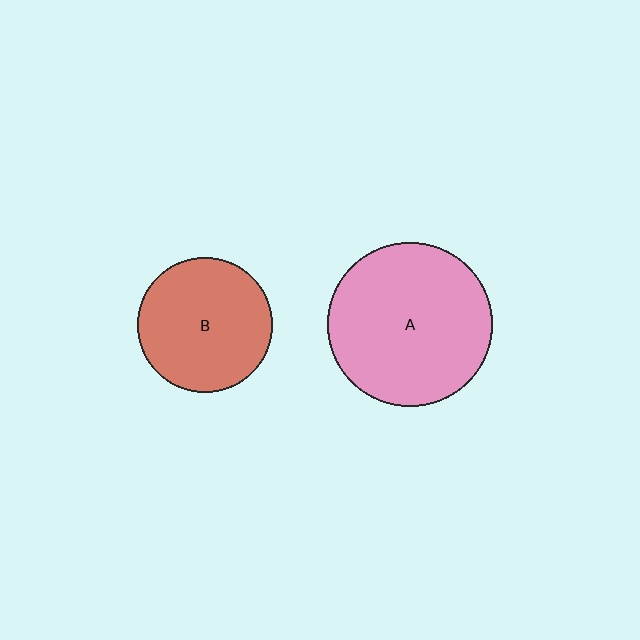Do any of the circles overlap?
No, none of the circles overlap.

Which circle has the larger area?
Circle A (pink).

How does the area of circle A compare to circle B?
Approximately 1.5 times.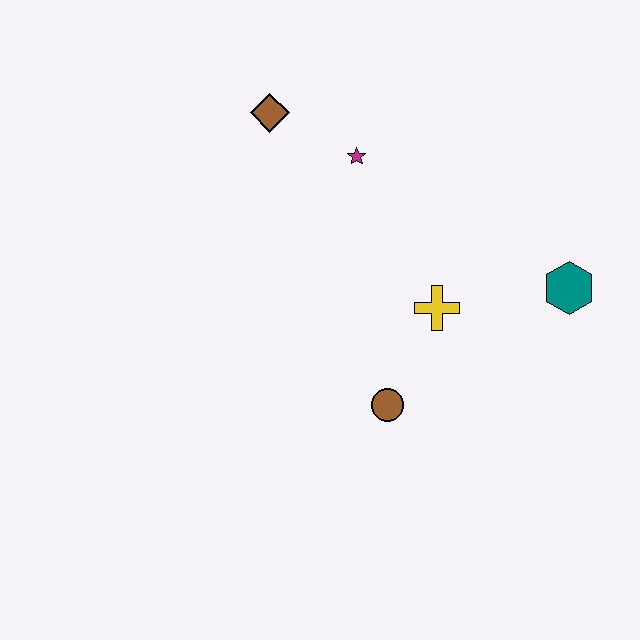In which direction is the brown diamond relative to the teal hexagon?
The brown diamond is to the left of the teal hexagon.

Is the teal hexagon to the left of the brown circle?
No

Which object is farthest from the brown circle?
The brown diamond is farthest from the brown circle.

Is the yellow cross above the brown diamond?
No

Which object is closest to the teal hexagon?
The yellow cross is closest to the teal hexagon.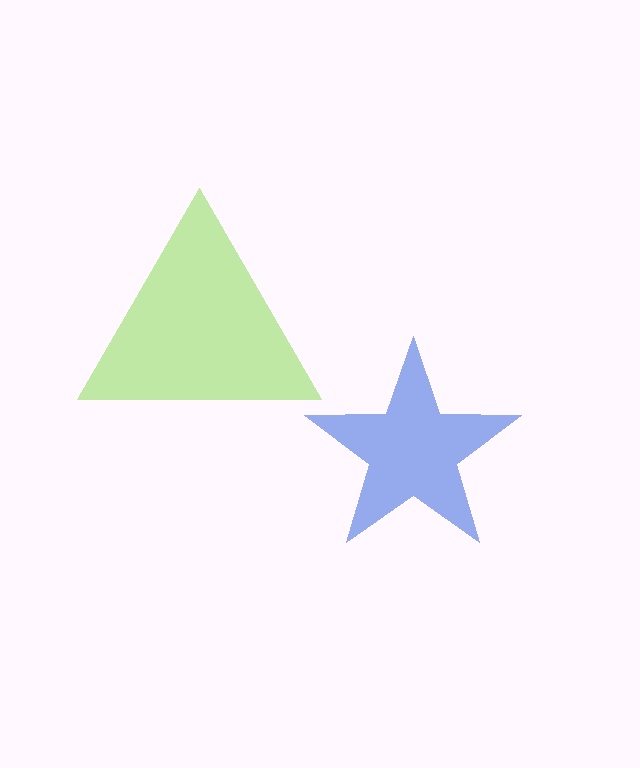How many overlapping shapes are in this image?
There are 2 overlapping shapes in the image.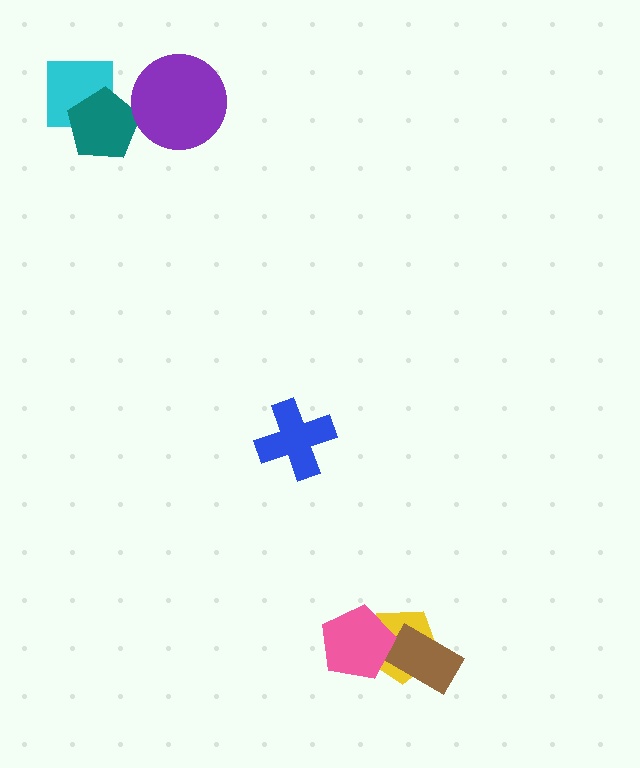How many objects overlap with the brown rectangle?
1 object overlaps with the brown rectangle.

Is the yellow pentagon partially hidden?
Yes, it is partially covered by another shape.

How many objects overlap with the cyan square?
1 object overlaps with the cyan square.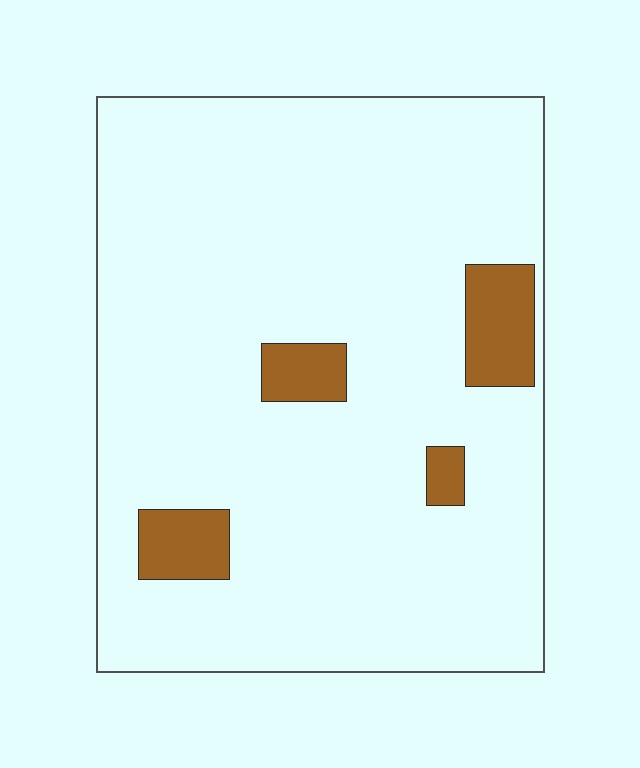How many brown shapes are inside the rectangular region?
4.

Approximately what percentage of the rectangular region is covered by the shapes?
Approximately 10%.